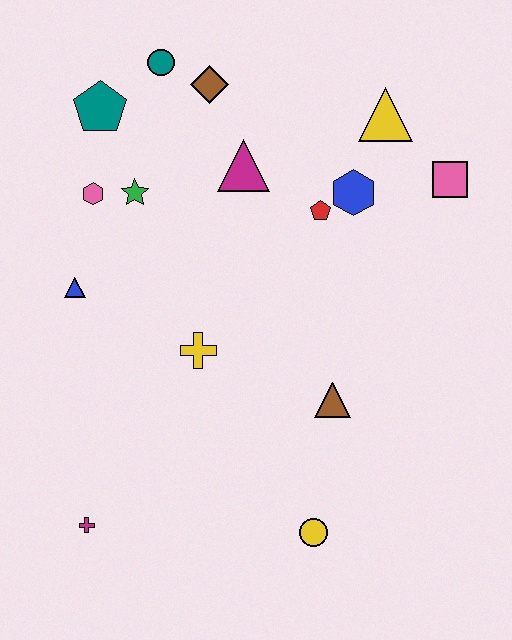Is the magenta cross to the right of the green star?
No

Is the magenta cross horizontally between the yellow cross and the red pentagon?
No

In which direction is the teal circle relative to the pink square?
The teal circle is to the left of the pink square.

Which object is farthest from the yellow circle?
The teal circle is farthest from the yellow circle.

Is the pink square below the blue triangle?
No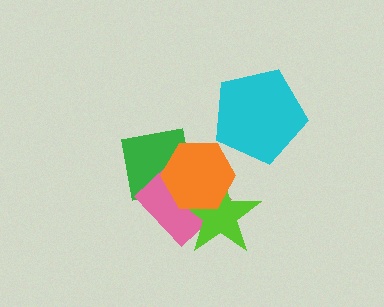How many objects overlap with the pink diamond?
3 objects overlap with the pink diamond.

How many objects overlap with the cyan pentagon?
0 objects overlap with the cyan pentagon.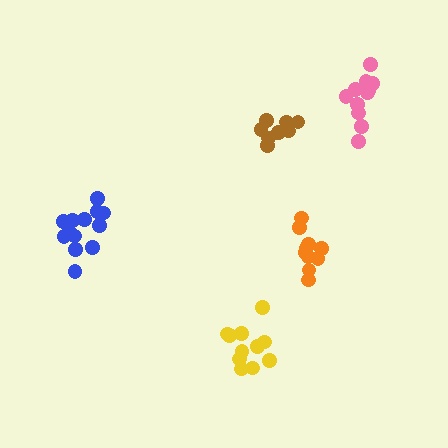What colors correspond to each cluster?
The clusters are colored: brown, blue, yellow, orange, pink.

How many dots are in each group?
Group 1: 8 dots, Group 2: 13 dots, Group 3: 11 dots, Group 4: 10 dots, Group 5: 11 dots (53 total).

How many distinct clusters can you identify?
There are 5 distinct clusters.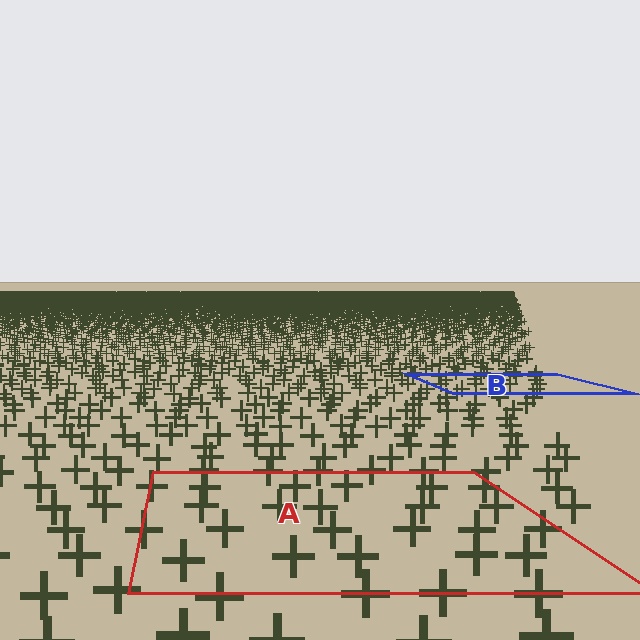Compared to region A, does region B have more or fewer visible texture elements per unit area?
Region B has more texture elements per unit area — they are packed more densely because it is farther away.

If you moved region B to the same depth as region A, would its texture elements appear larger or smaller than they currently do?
They would appear larger. At a closer depth, the same texture elements are projected at a bigger on-screen size.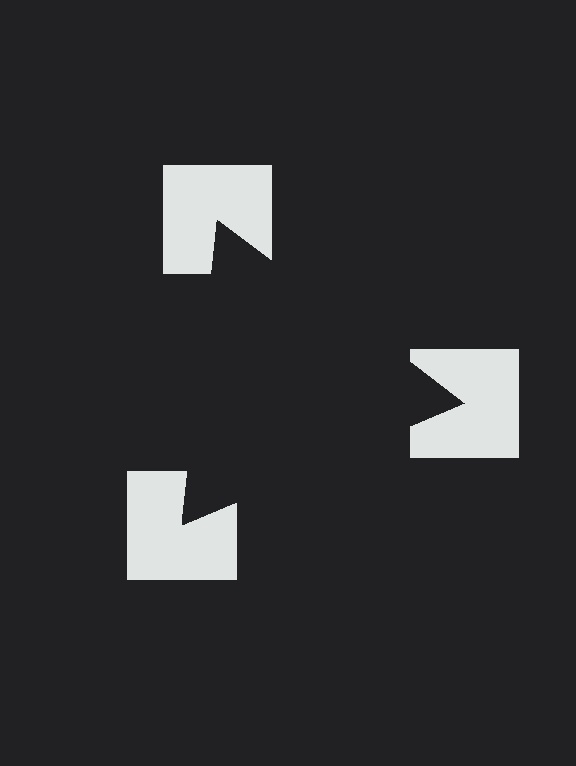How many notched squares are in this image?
There are 3 — one at each vertex of the illusory triangle.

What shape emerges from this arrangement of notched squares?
An illusory triangle — its edges are inferred from the aligned wedge cuts in the notched squares, not physically drawn.